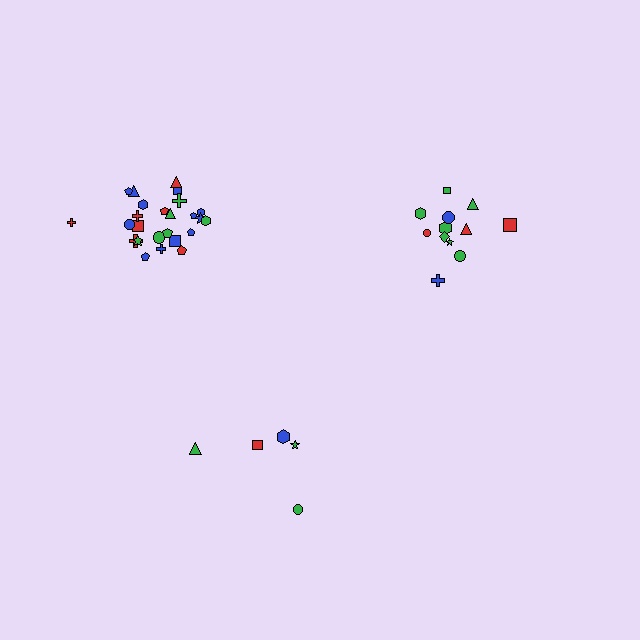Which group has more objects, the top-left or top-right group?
The top-left group.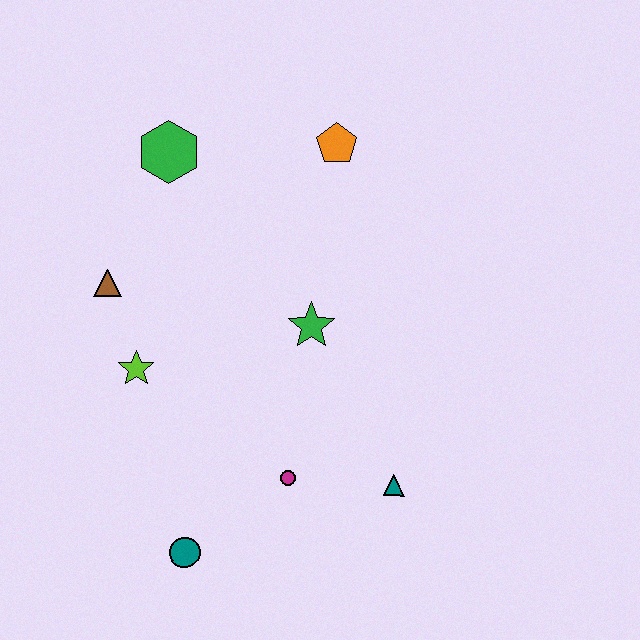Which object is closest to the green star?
The magenta circle is closest to the green star.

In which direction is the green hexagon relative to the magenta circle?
The green hexagon is above the magenta circle.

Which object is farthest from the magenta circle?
The green hexagon is farthest from the magenta circle.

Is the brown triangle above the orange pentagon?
No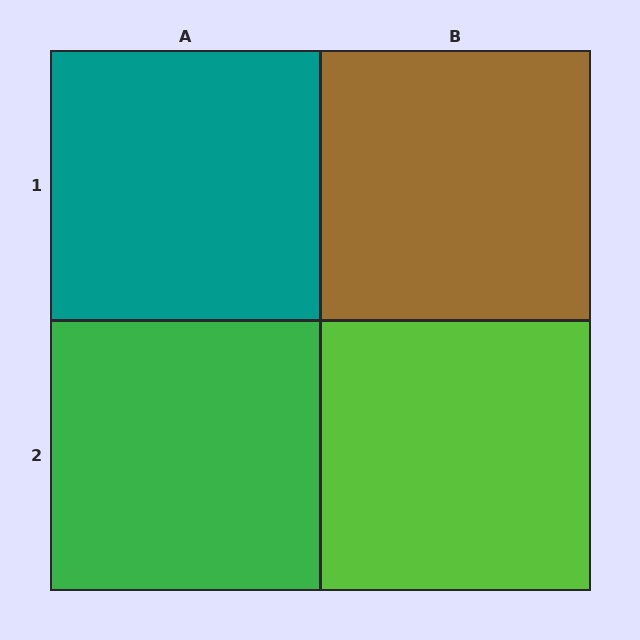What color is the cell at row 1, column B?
Brown.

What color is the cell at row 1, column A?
Teal.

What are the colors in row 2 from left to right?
Green, lime.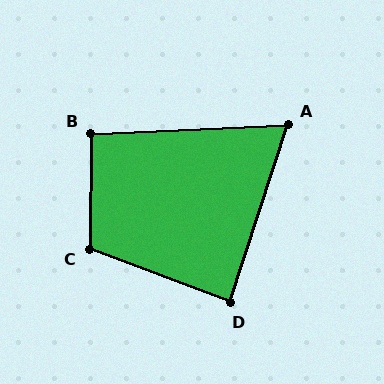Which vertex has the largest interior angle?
C, at approximately 110 degrees.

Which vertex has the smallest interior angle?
A, at approximately 70 degrees.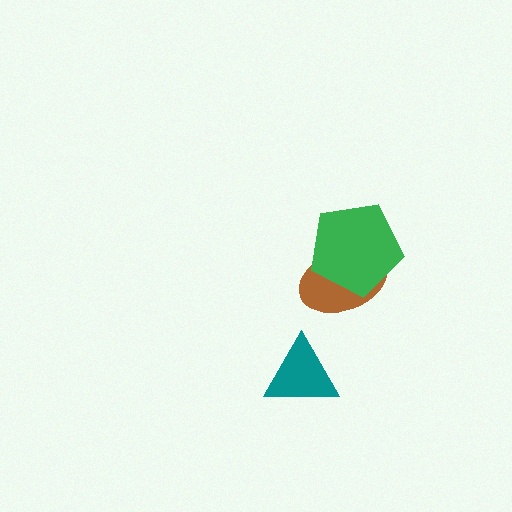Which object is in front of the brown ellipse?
The green pentagon is in front of the brown ellipse.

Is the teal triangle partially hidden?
No, no other shape covers it.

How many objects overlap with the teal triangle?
0 objects overlap with the teal triangle.